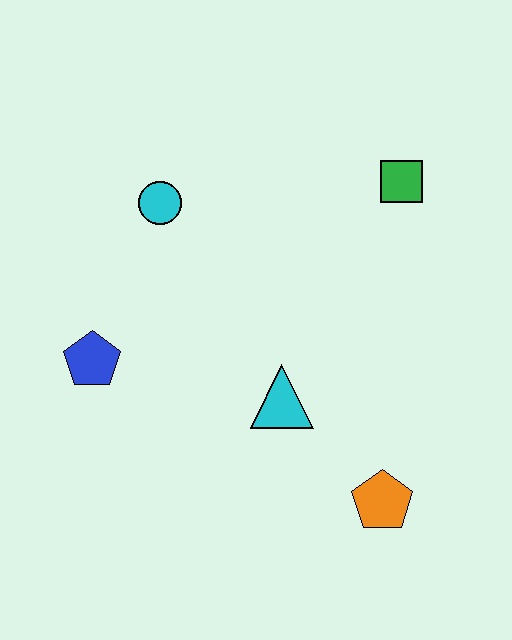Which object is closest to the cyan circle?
The blue pentagon is closest to the cyan circle.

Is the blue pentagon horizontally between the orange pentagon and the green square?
No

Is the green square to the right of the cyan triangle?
Yes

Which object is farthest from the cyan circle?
The orange pentagon is farthest from the cyan circle.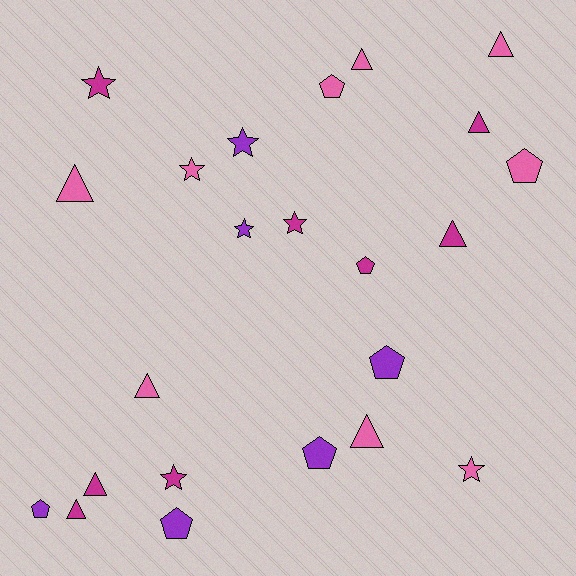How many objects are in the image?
There are 23 objects.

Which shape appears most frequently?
Triangle, with 9 objects.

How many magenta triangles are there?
There are 4 magenta triangles.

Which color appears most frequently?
Pink, with 9 objects.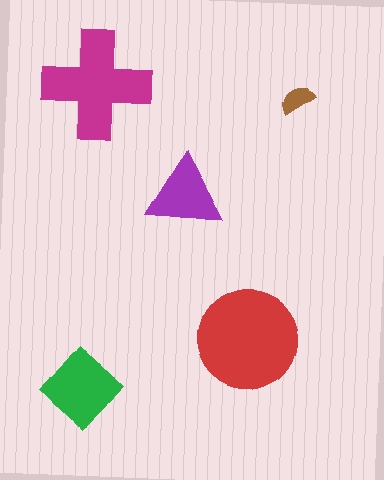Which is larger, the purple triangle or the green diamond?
The green diamond.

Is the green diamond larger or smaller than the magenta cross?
Smaller.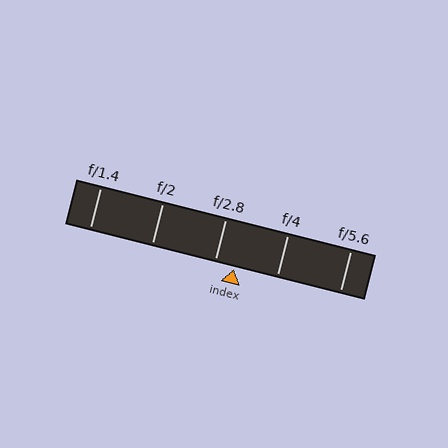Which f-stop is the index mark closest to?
The index mark is closest to f/2.8.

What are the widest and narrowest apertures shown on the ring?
The widest aperture shown is f/1.4 and the narrowest is f/5.6.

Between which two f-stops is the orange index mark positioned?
The index mark is between f/2.8 and f/4.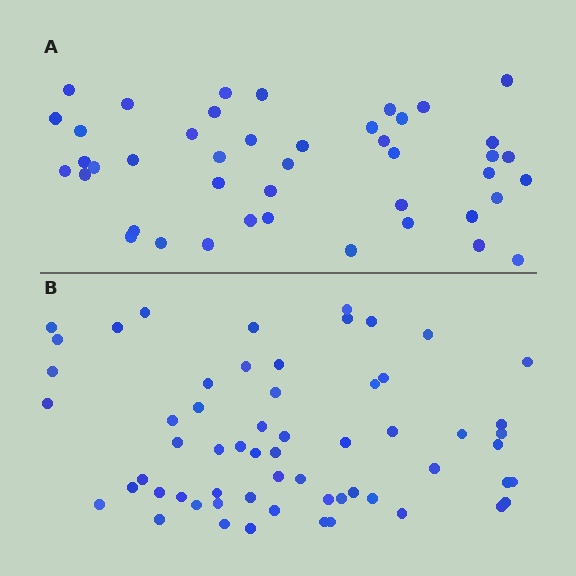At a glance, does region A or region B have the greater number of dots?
Region B (the bottom region) has more dots.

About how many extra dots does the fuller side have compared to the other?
Region B has approximately 15 more dots than region A.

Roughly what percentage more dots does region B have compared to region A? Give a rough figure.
About 35% more.